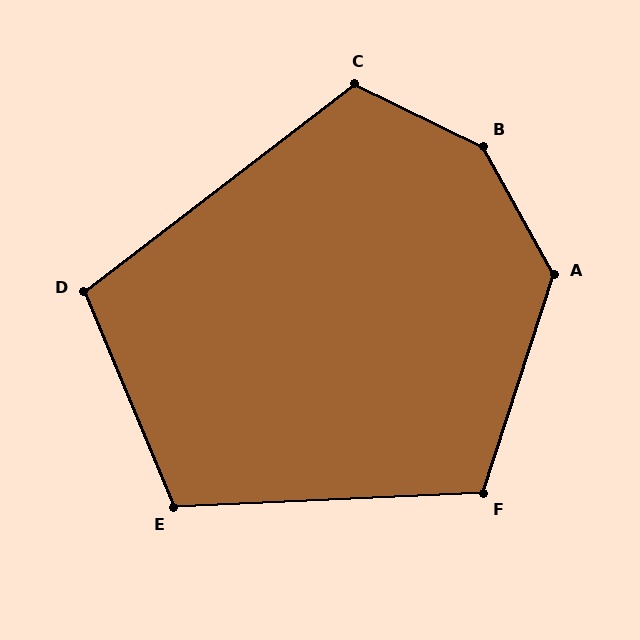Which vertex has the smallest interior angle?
D, at approximately 105 degrees.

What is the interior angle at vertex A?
Approximately 133 degrees (obtuse).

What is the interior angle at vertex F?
Approximately 111 degrees (obtuse).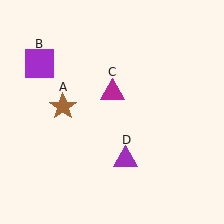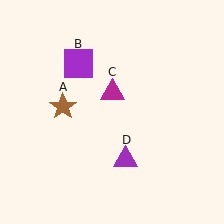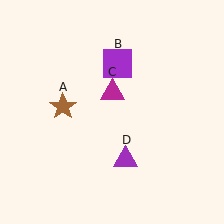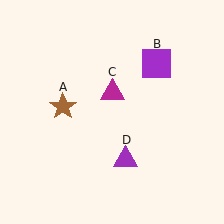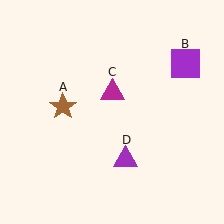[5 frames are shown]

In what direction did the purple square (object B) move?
The purple square (object B) moved right.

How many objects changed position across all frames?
1 object changed position: purple square (object B).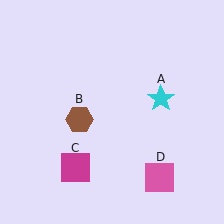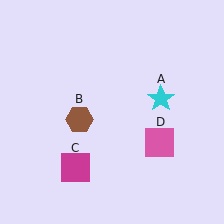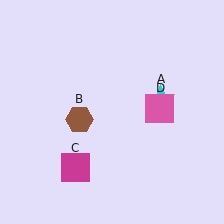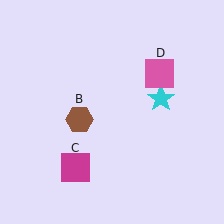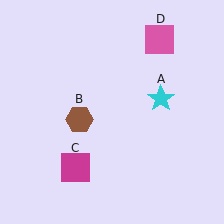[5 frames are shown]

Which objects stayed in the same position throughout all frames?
Cyan star (object A) and brown hexagon (object B) and magenta square (object C) remained stationary.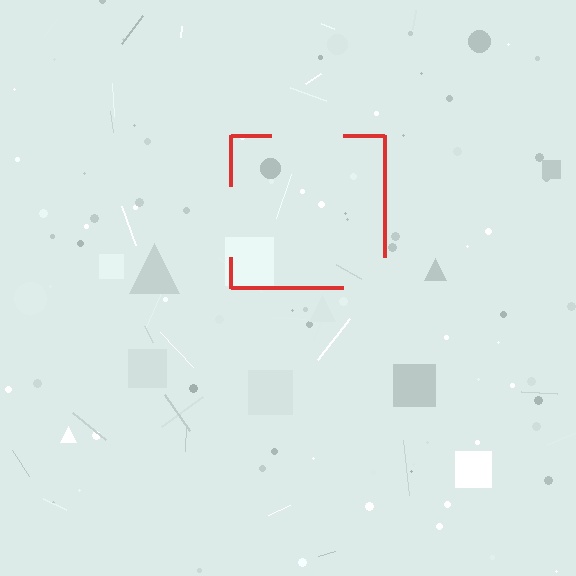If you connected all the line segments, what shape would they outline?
They would outline a square.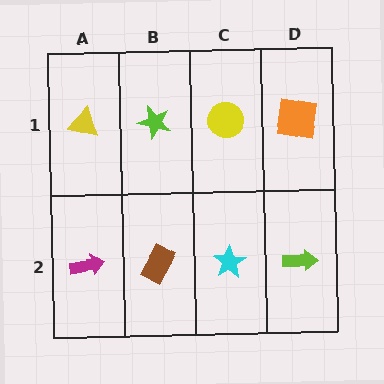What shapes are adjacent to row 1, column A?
A magenta arrow (row 2, column A), a lime star (row 1, column B).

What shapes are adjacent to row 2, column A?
A yellow triangle (row 1, column A), a brown rectangle (row 2, column B).